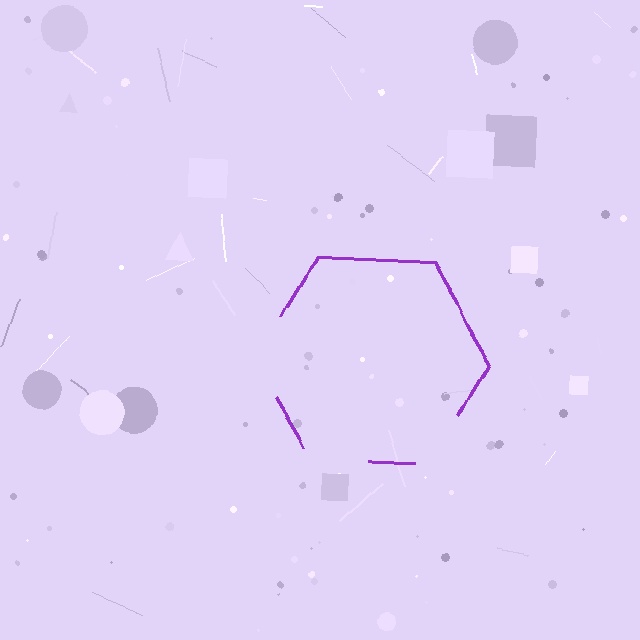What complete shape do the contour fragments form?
The contour fragments form a hexagon.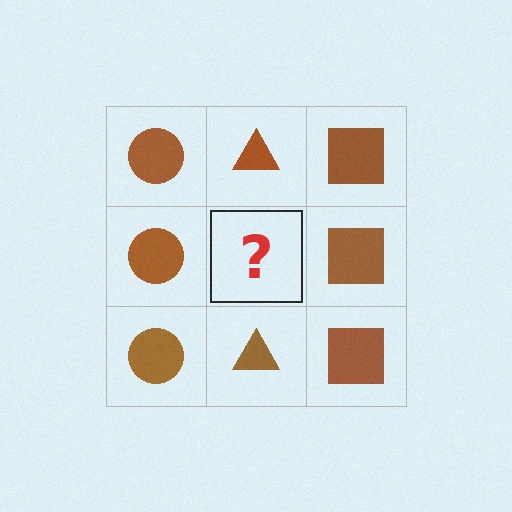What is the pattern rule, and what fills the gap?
The rule is that each column has a consistent shape. The gap should be filled with a brown triangle.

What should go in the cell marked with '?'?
The missing cell should contain a brown triangle.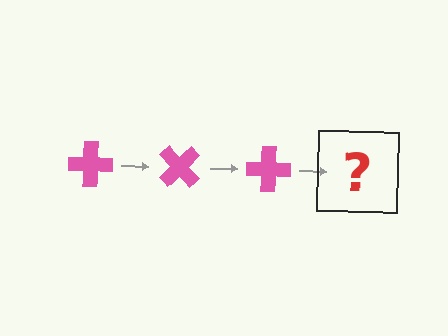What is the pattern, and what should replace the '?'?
The pattern is that the cross rotates 45 degrees each step. The '?' should be a pink cross rotated 135 degrees.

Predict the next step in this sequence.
The next step is a pink cross rotated 135 degrees.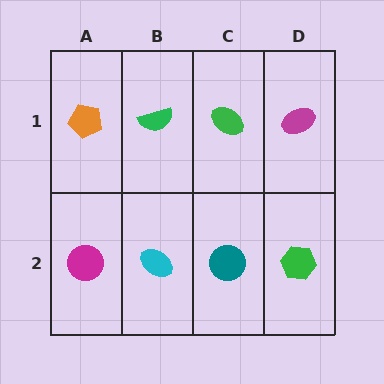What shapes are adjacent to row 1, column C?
A teal circle (row 2, column C), a green semicircle (row 1, column B), a magenta ellipse (row 1, column D).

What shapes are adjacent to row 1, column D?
A green hexagon (row 2, column D), a green ellipse (row 1, column C).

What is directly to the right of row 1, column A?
A green semicircle.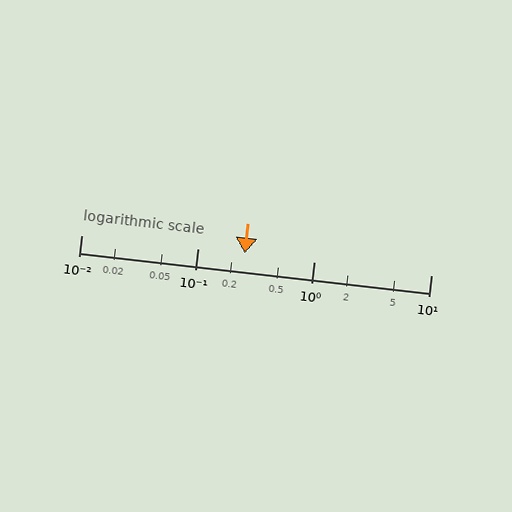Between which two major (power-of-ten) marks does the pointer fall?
The pointer is between 0.1 and 1.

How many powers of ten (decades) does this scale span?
The scale spans 3 decades, from 0.01 to 10.